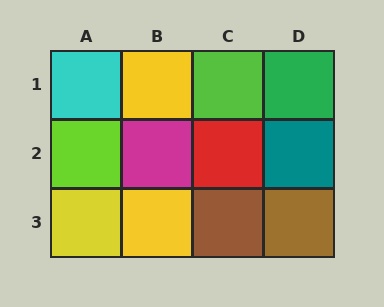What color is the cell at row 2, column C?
Red.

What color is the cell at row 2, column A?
Lime.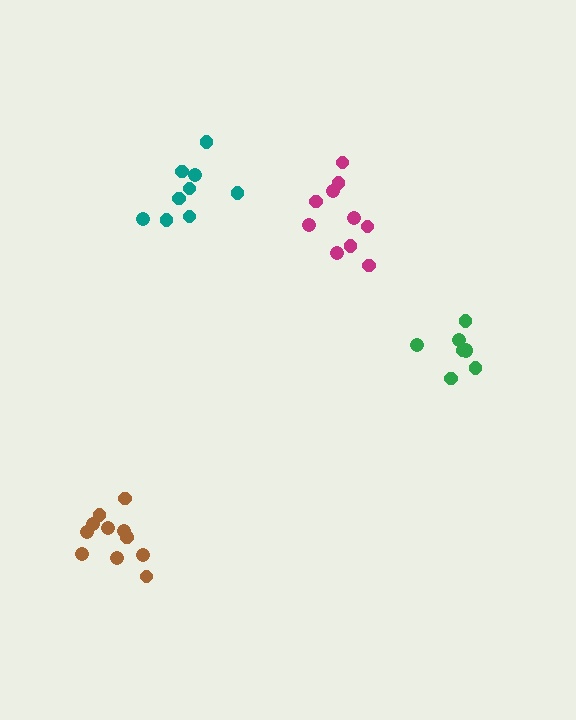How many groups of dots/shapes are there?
There are 4 groups.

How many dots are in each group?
Group 1: 8 dots, Group 2: 9 dots, Group 3: 10 dots, Group 4: 12 dots (39 total).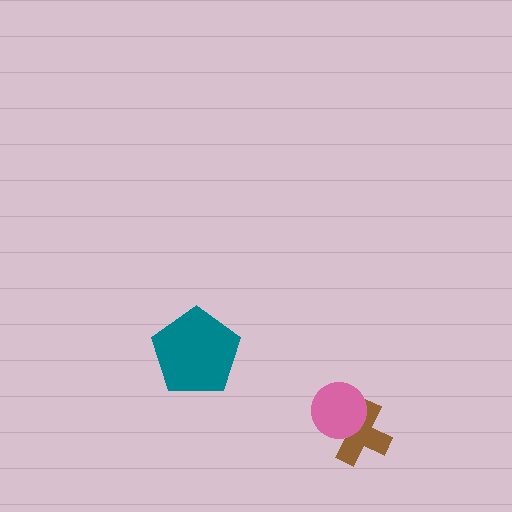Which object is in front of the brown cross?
The pink circle is in front of the brown cross.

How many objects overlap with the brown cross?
1 object overlaps with the brown cross.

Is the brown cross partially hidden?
Yes, it is partially covered by another shape.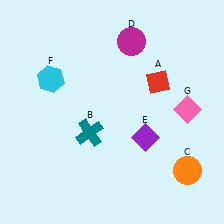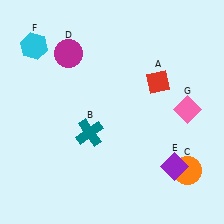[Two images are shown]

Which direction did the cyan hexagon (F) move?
The cyan hexagon (F) moved up.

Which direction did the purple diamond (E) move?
The purple diamond (E) moved right.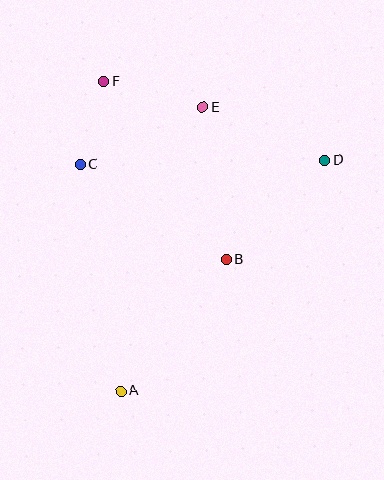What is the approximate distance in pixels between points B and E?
The distance between B and E is approximately 154 pixels.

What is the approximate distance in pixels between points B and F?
The distance between B and F is approximately 216 pixels.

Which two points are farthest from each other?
Points A and F are farthest from each other.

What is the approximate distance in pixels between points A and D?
The distance between A and D is approximately 308 pixels.